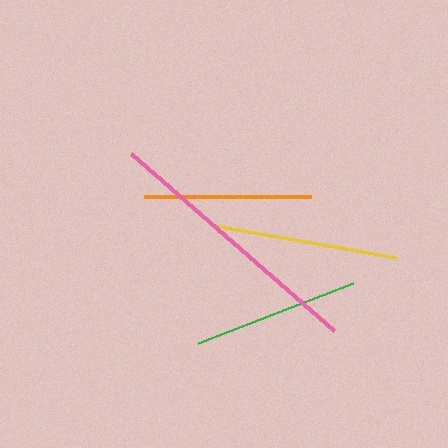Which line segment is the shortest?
The green line is the shortest at approximately 166 pixels.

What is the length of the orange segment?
The orange segment is approximately 167 pixels long.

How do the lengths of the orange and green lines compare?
The orange and green lines are approximately the same length.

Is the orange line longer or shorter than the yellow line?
The yellow line is longer than the orange line.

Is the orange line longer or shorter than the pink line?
The pink line is longer than the orange line.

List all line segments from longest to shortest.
From longest to shortest: pink, yellow, orange, green.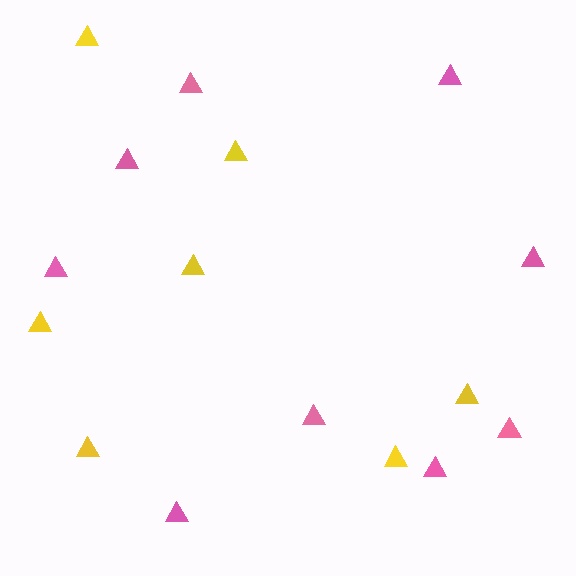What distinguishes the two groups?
There are 2 groups: one group of yellow triangles (7) and one group of pink triangles (9).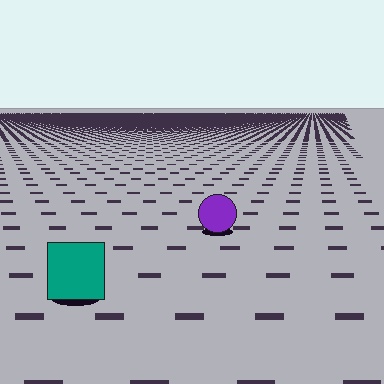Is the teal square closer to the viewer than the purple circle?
Yes. The teal square is closer — you can tell from the texture gradient: the ground texture is coarser near it.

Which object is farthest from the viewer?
The purple circle is farthest from the viewer. It appears smaller and the ground texture around it is denser.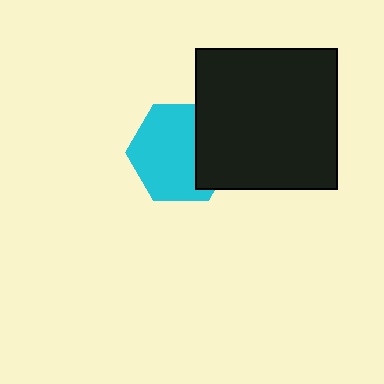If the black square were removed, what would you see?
You would see the complete cyan hexagon.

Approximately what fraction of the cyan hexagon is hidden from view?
Roughly 30% of the cyan hexagon is hidden behind the black square.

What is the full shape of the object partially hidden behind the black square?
The partially hidden object is a cyan hexagon.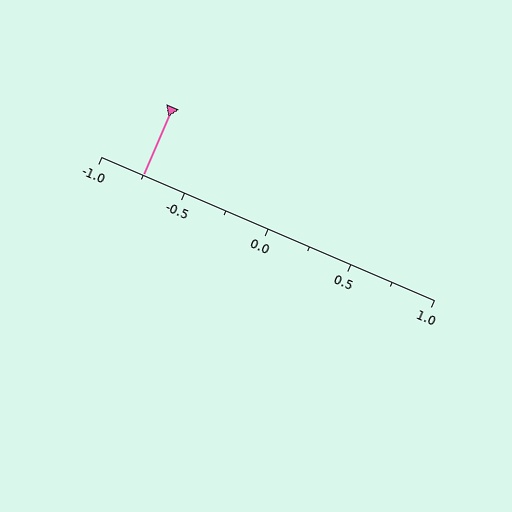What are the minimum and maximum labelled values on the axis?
The axis runs from -1.0 to 1.0.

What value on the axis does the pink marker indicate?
The marker indicates approximately -0.75.